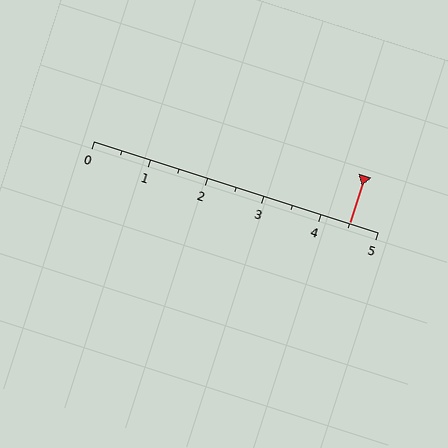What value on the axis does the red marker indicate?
The marker indicates approximately 4.5.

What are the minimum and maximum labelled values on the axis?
The axis runs from 0 to 5.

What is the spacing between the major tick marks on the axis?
The major ticks are spaced 1 apart.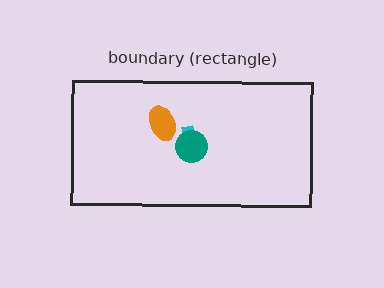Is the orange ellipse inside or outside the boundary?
Inside.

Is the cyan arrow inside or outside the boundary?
Inside.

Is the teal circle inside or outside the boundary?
Inside.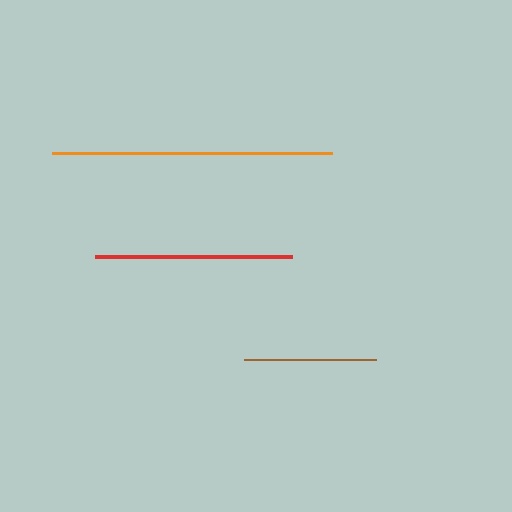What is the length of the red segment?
The red segment is approximately 197 pixels long.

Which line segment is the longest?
The orange line is the longest at approximately 280 pixels.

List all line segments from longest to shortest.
From longest to shortest: orange, red, brown.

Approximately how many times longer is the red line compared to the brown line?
The red line is approximately 1.5 times the length of the brown line.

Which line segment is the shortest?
The brown line is the shortest at approximately 131 pixels.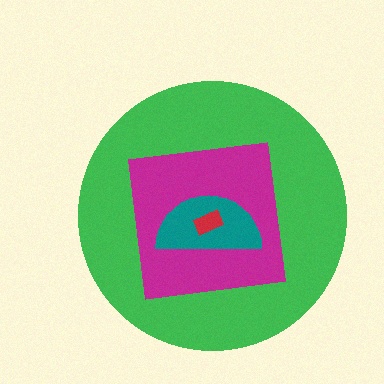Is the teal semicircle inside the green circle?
Yes.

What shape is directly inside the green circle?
The magenta square.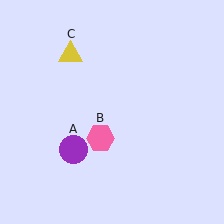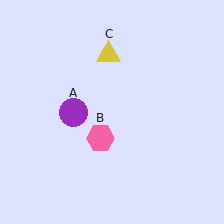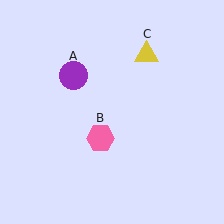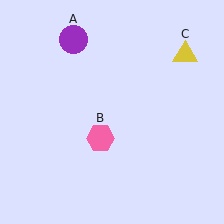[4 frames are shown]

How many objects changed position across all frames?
2 objects changed position: purple circle (object A), yellow triangle (object C).